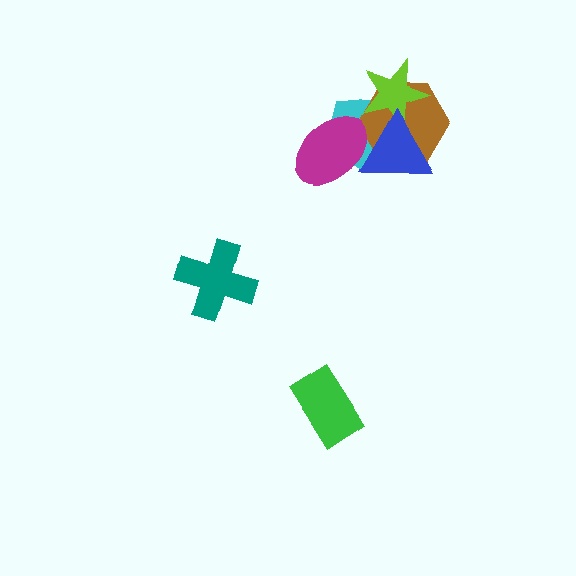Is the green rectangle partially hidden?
No, no other shape covers it.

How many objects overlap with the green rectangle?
0 objects overlap with the green rectangle.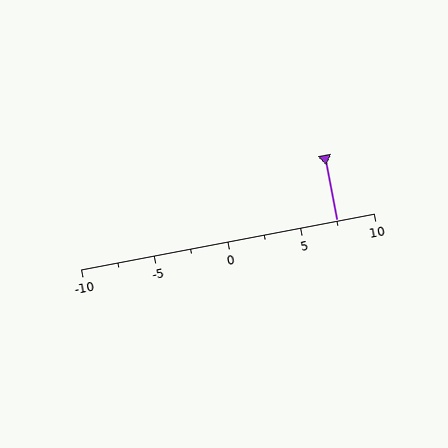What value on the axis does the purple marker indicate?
The marker indicates approximately 7.5.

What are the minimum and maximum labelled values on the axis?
The axis runs from -10 to 10.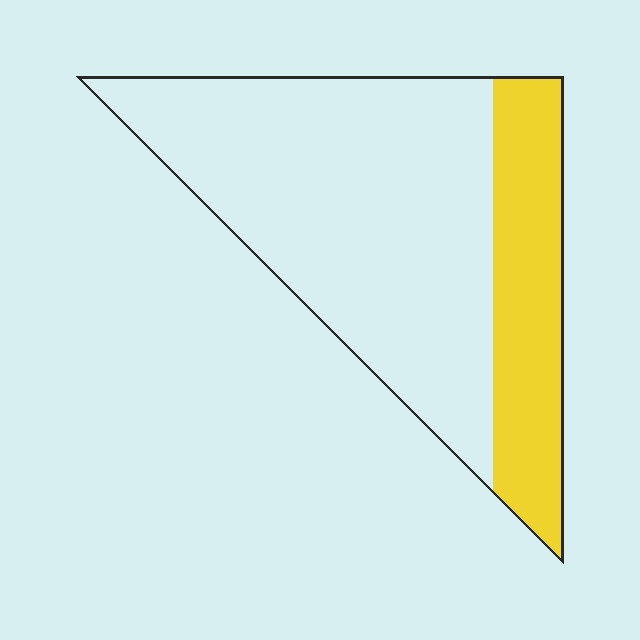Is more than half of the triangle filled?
No.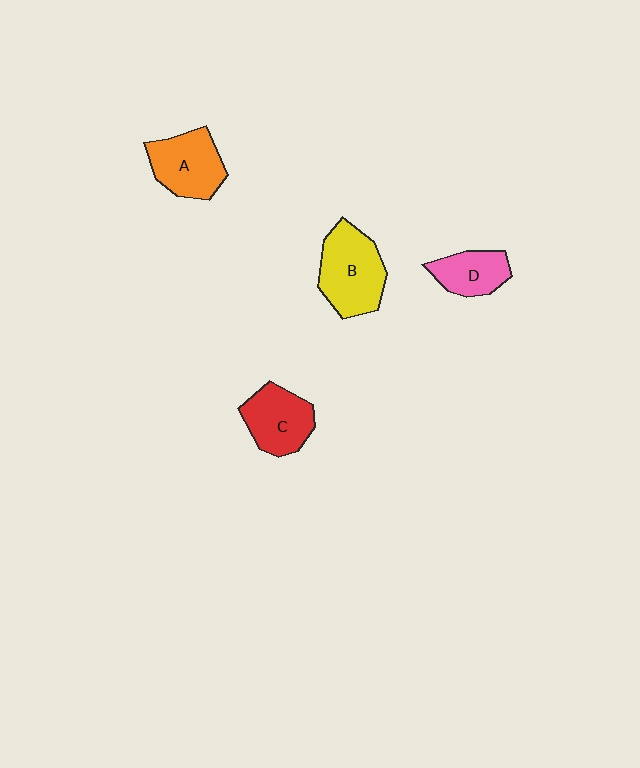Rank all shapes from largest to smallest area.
From largest to smallest: B (yellow), A (orange), C (red), D (pink).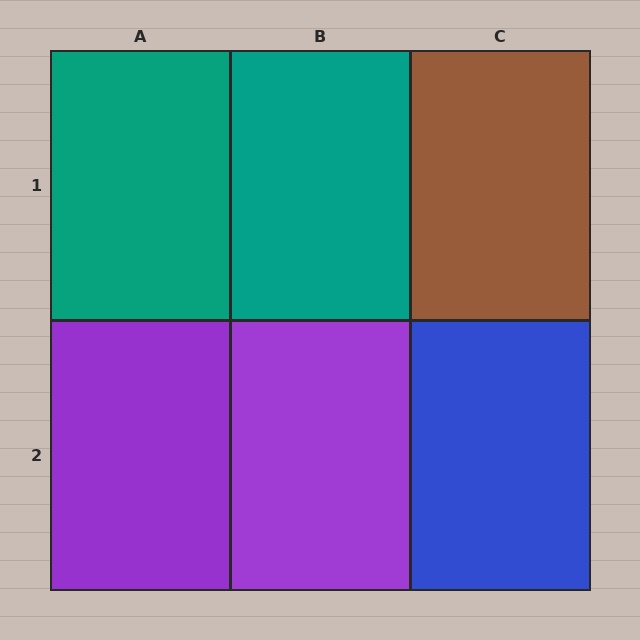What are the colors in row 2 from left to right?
Purple, purple, blue.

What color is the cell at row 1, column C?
Brown.